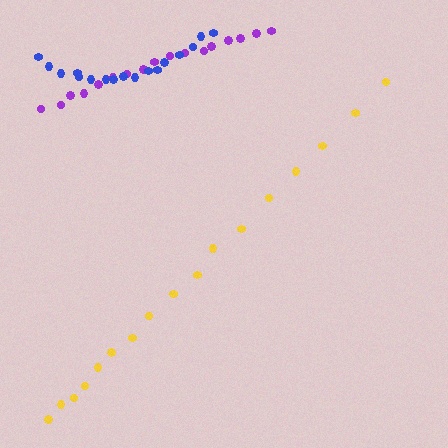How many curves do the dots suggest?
There are 3 distinct paths.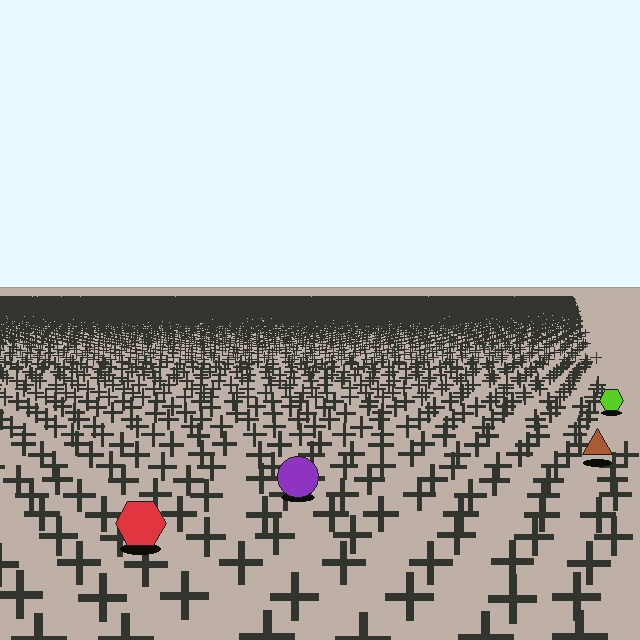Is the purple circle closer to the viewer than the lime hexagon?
Yes. The purple circle is closer — you can tell from the texture gradient: the ground texture is coarser near it.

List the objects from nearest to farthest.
From nearest to farthest: the red hexagon, the purple circle, the brown triangle, the lime hexagon.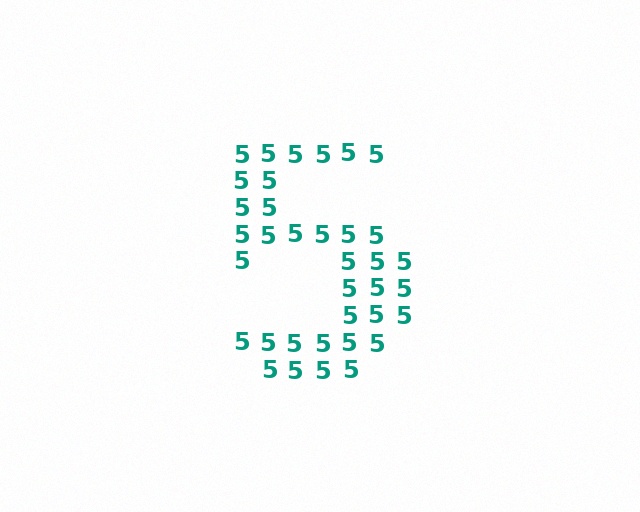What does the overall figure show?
The overall figure shows the digit 5.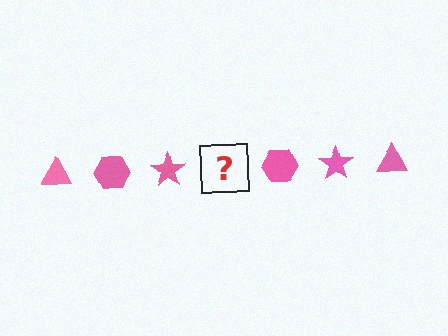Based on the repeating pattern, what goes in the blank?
The blank should be a pink triangle.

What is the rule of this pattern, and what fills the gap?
The rule is that the pattern cycles through triangle, hexagon, star shapes in pink. The gap should be filled with a pink triangle.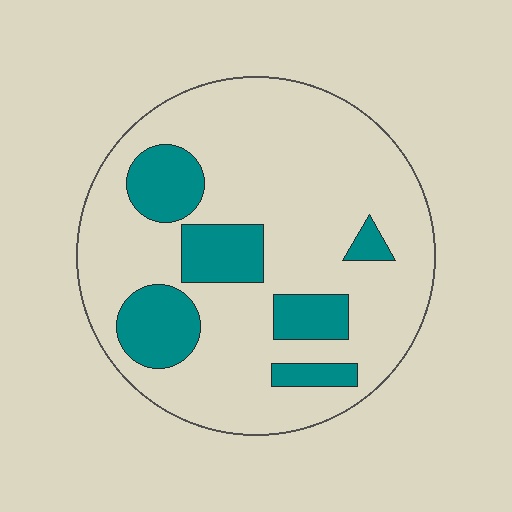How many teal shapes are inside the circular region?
6.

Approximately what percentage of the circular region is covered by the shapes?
Approximately 20%.